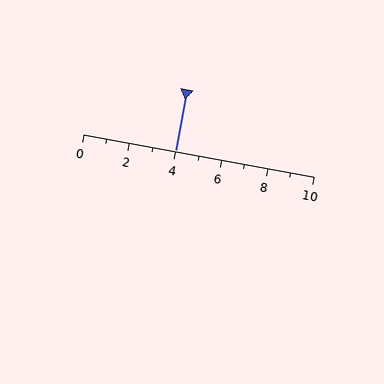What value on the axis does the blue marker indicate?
The marker indicates approximately 4.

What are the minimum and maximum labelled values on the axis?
The axis runs from 0 to 10.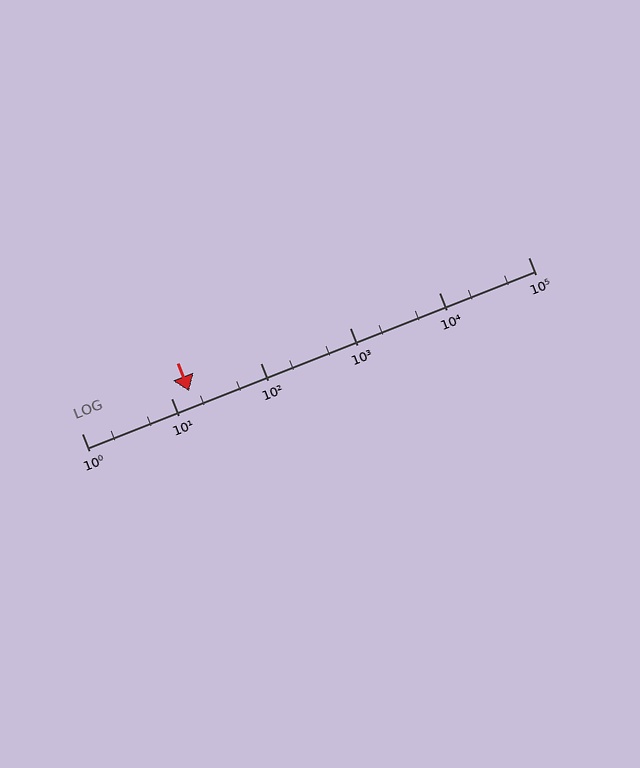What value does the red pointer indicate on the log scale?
The pointer indicates approximately 16.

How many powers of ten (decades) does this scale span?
The scale spans 5 decades, from 1 to 100000.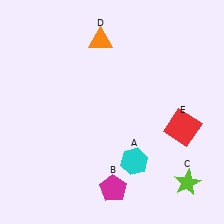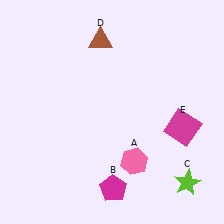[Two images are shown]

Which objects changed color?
A changed from cyan to pink. D changed from orange to brown. E changed from red to magenta.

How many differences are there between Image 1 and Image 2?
There are 3 differences between the two images.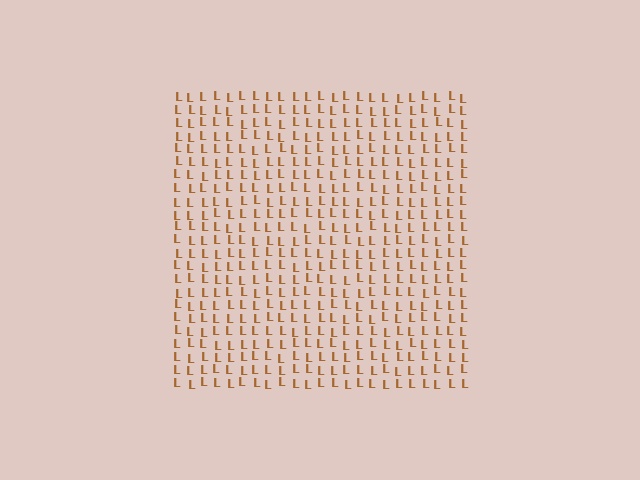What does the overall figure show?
The overall figure shows a square.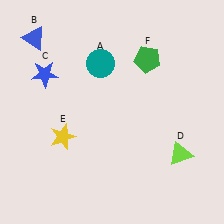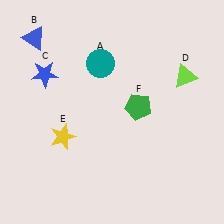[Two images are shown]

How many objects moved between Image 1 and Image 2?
2 objects moved between the two images.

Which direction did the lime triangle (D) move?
The lime triangle (D) moved up.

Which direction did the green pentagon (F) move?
The green pentagon (F) moved down.